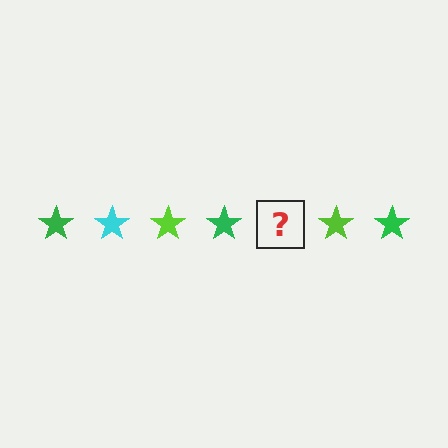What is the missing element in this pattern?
The missing element is a cyan star.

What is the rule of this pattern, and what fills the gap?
The rule is that the pattern cycles through green, cyan, lime stars. The gap should be filled with a cyan star.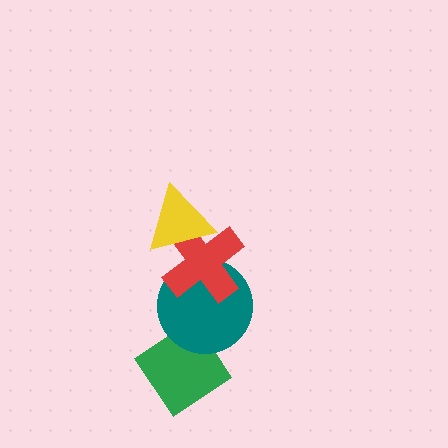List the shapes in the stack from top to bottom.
From top to bottom: the yellow triangle, the red cross, the teal circle, the green diamond.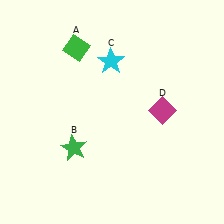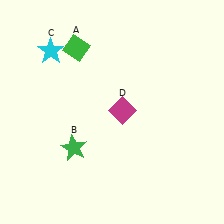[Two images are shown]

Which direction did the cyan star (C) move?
The cyan star (C) moved left.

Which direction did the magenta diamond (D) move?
The magenta diamond (D) moved left.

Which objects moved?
The objects that moved are: the cyan star (C), the magenta diamond (D).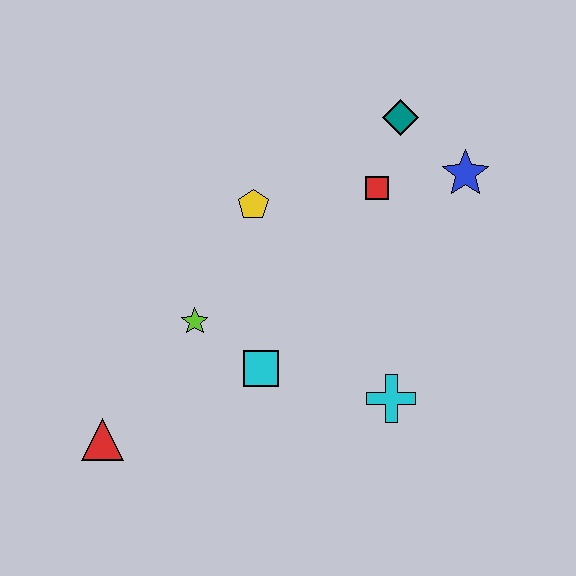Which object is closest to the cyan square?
The lime star is closest to the cyan square.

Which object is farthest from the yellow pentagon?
The red triangle is farthest from the yellow pentagon.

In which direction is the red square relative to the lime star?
The red square is to the right of the lime star.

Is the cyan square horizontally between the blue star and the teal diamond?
No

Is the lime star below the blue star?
Yes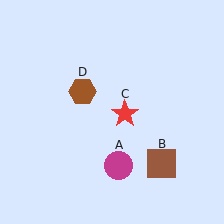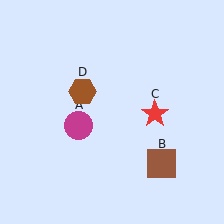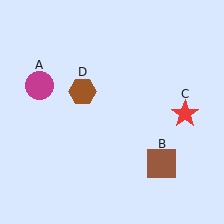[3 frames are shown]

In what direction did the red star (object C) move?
The red star (object C) moved right.